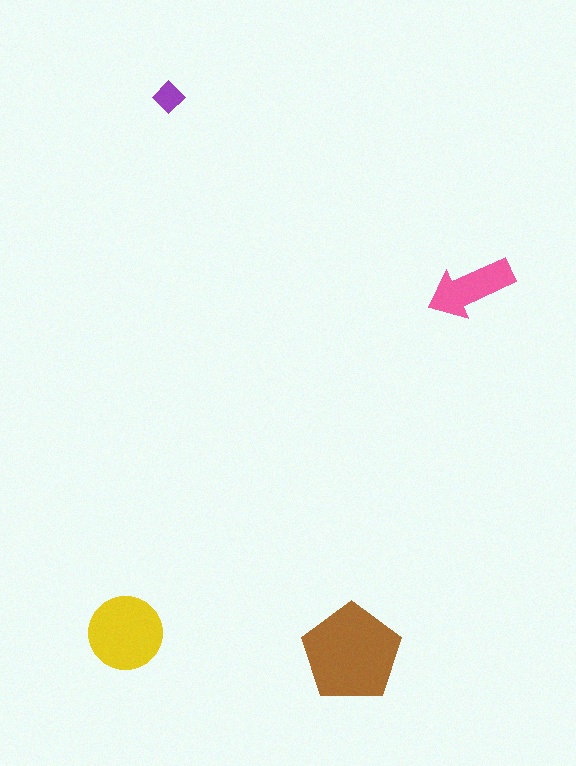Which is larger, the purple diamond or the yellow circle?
The yellow circle.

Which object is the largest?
The brown pentagon.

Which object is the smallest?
The purple diamond.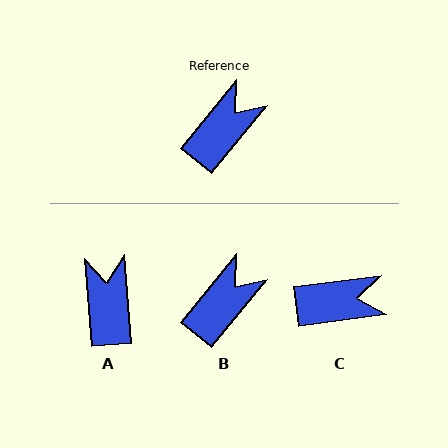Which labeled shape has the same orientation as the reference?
B.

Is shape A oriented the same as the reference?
No, it is off by about 44 degrees.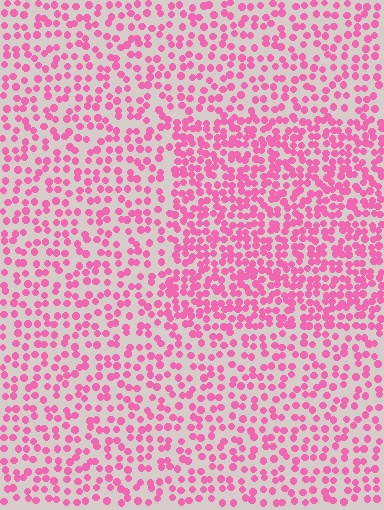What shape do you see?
I see a rectangle.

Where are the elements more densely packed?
The elements are more densely packed inside the rectangle boundary.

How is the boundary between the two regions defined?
The boundary is defined by a change in element density (approximately 1.7x ratio). All elements are the same color, size, and shape.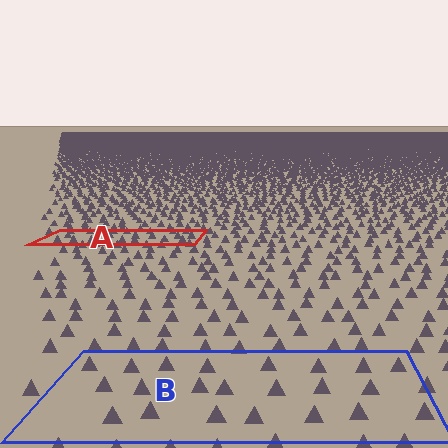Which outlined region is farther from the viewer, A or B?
Region A is farther from the viewer — the texture elements inside it appear smaller and more densely packed.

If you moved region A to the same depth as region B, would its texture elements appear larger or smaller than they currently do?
They would appear larger. At a closer depth, the same texture elements are projected at a bigger on-screen size.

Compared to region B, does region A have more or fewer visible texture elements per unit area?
Region A has more texture elements per unit area — they are packed more densely because it is farther away.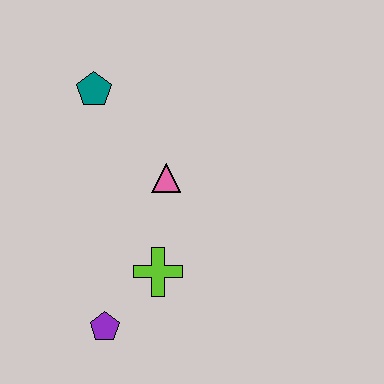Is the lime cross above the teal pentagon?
No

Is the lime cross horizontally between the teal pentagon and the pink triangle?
Yes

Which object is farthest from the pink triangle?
The purple pentagon is farthest from the pink triangle.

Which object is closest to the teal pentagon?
The pink triangle is closest to the teal pentagon.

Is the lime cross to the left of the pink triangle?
Yes